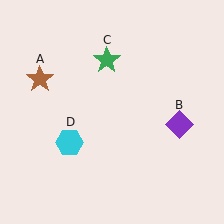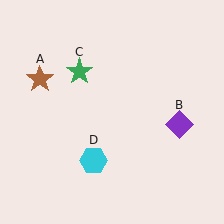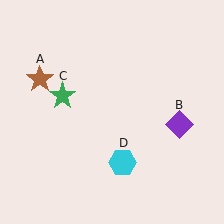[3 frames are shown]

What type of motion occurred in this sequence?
The green star (object C), cyan hexagon (object D) rotated counterclockwise around the center of the scene.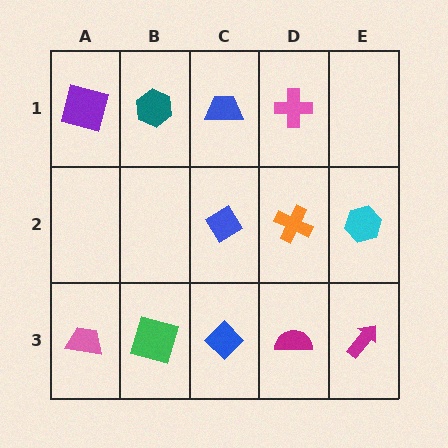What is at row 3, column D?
A magenta semicircle.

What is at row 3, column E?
A magenta arrow.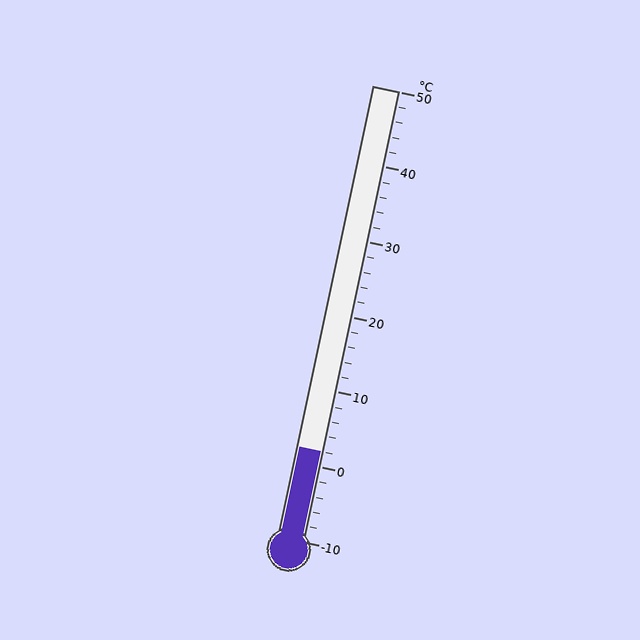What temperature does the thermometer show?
The thermometer shows approximately 2°C.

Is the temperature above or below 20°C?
The temperature is below 20°C.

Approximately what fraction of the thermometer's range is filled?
The thermometer is filled to approximately 20% of its range.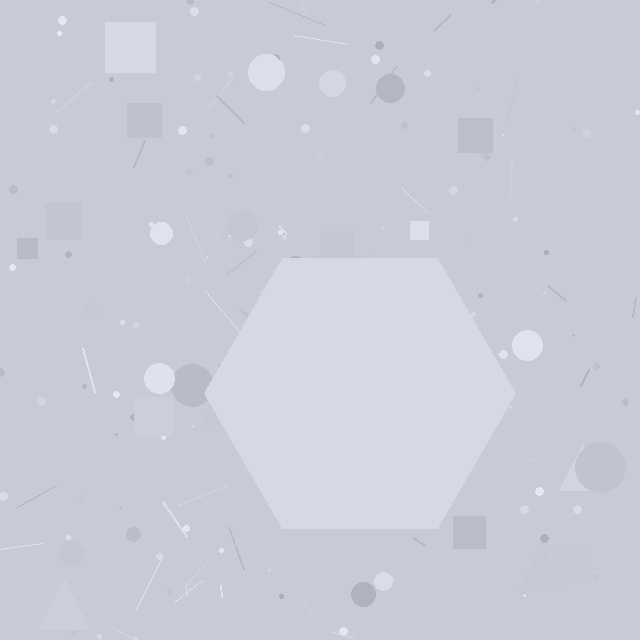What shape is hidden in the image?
A hexagon is hidden in the image.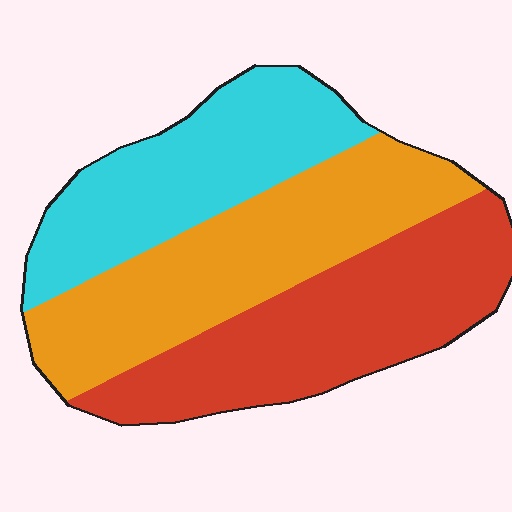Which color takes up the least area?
Cyan, at roughly 30%.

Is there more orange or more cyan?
Orange.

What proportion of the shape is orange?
Orange takes up about three eighths (3/8) of the shape.